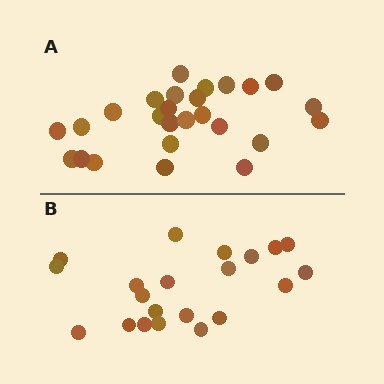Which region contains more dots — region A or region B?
Region A (the top region) has more dots.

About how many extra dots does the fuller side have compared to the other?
Region A has about 5 more dots than region B.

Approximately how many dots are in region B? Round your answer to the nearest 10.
About 20 dots. (The exact count is 21, which rounds to 20.)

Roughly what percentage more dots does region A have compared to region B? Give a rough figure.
About 25% more.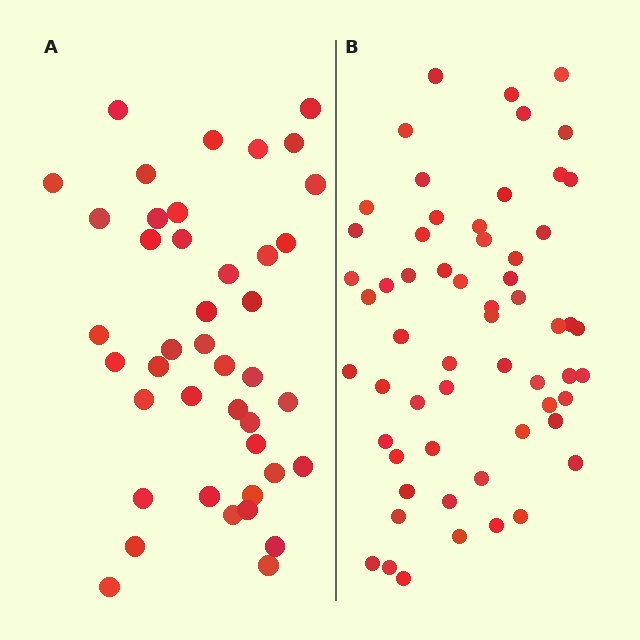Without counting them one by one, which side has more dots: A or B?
Region B (the right region) has more dots.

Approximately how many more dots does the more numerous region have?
Region B has approximately 15 more dots than region A.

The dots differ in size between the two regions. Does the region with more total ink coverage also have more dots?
No. Region A has more total ink coverage because its dots are larger, but region B actually contains more individual dots. Total area can be misleading — the number of items is what matters here.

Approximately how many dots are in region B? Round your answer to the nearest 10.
About 60 dots. (The exact count is 59, which rounds to 60.)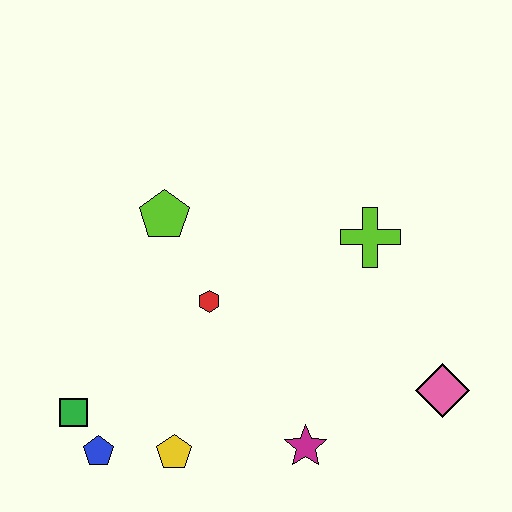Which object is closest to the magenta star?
The yellow pentagon is closest to the magenta star.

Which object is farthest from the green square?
The pink diamond is farthest from the green square.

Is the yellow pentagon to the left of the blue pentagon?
No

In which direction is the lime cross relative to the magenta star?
The lime cross is above the magenta star.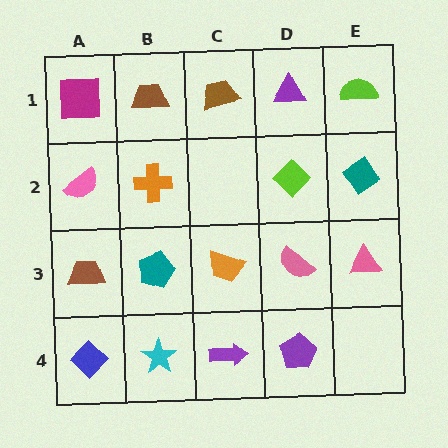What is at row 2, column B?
An orange cross.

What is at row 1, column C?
A brown trapezoid.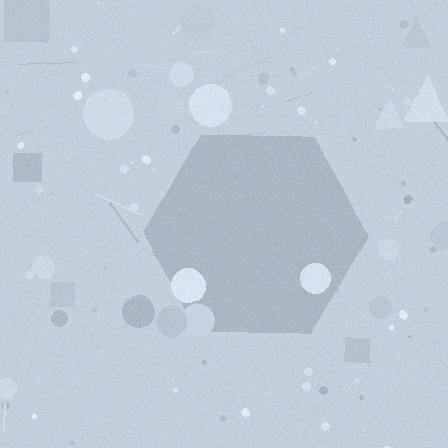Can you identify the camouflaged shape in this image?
The camouflaged shape is a hexagon.